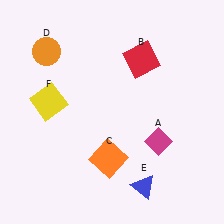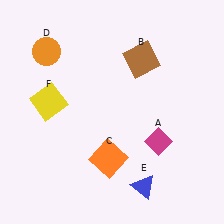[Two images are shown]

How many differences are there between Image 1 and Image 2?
There is 1 difference between the two images.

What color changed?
The square (B) changed from red in Image 1 to brown in Image 2.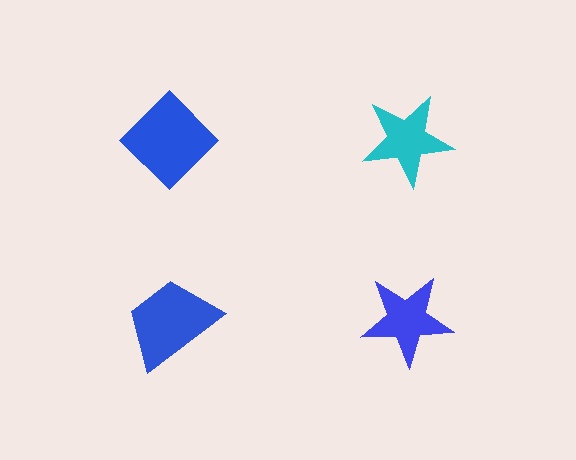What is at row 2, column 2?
A blue star.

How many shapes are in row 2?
2 shapes.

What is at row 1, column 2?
A cyan star.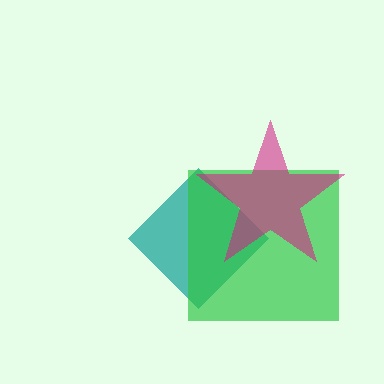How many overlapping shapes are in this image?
There are 3 overlapping shapes in the image.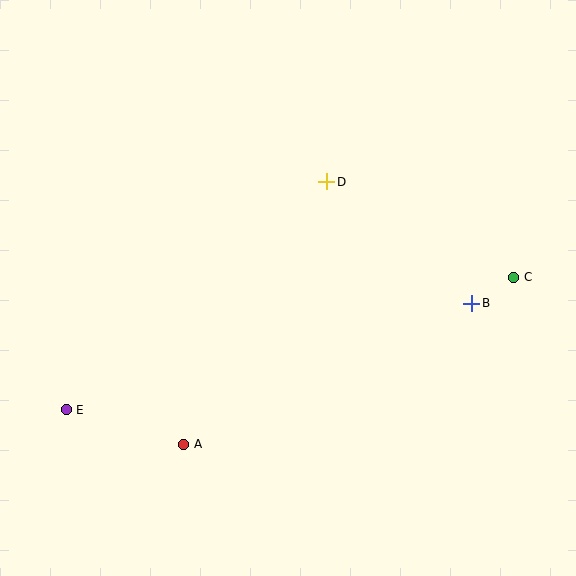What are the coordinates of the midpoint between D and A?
The midpoint between D and A is at (255, 313).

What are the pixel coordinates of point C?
Point C is at (514, 277).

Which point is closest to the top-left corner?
Point D is closest to the top-left corner.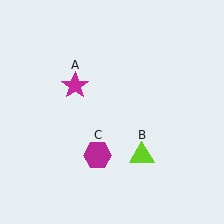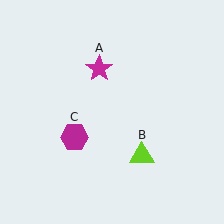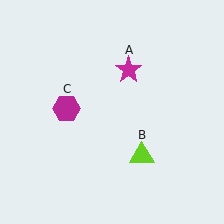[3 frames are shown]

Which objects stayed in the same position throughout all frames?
Lime triangle (object B) remained stationary.